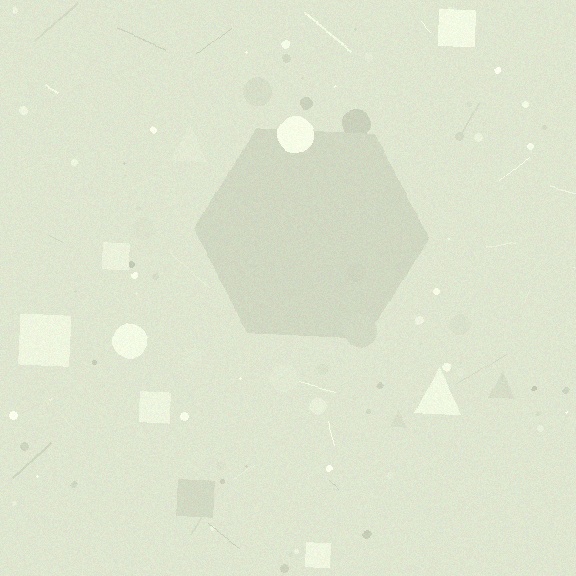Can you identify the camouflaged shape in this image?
The camouflaged shape is a hexagon.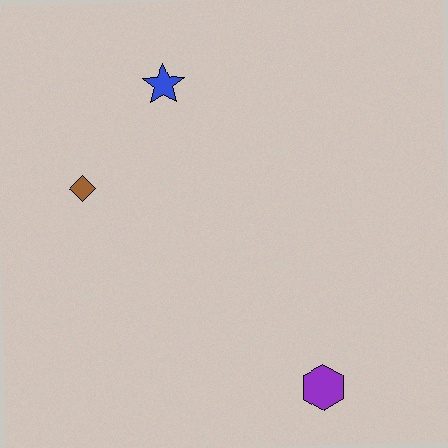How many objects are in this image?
There are 3 objects.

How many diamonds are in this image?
There is 1 diamond.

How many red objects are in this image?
There are no red objects.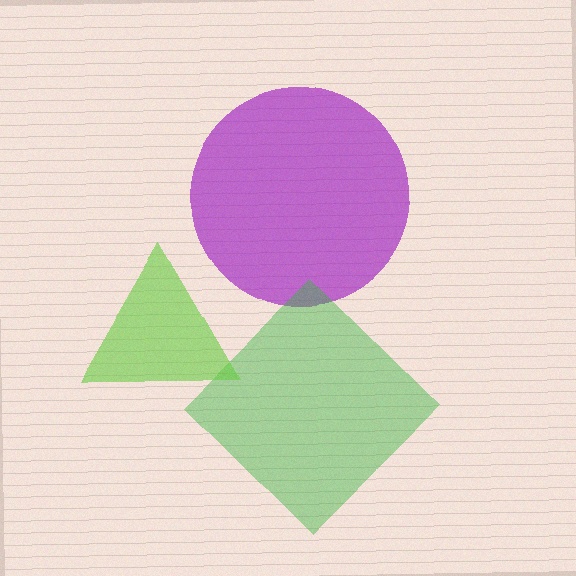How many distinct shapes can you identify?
There are 3 distinct shapes: a purple circle, a green diamond, a lime triangle.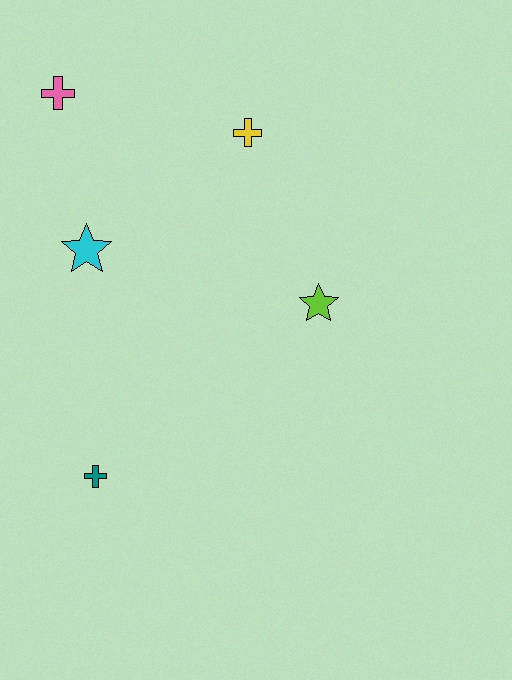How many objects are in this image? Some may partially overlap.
There are 5 objects.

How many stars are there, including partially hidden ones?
There are 2 stars.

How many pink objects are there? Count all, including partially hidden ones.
There is 1 pink object.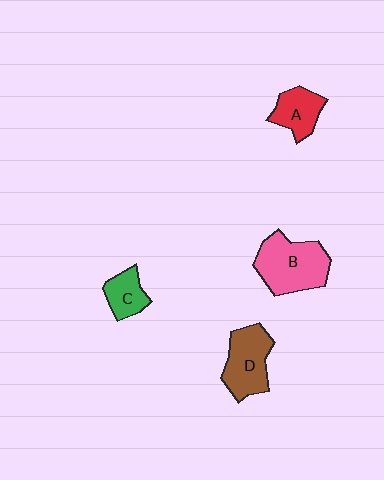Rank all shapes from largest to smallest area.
From largest to smallest: B (pink), D (brown), A (red), C (green).